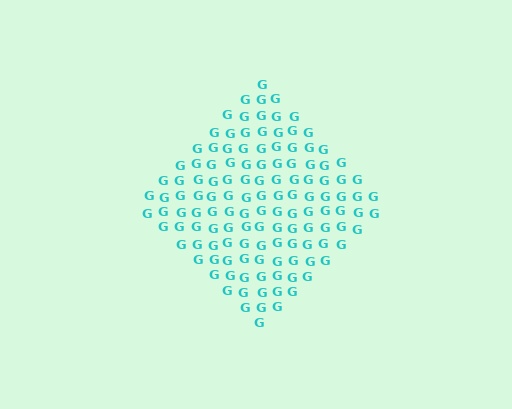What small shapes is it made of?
It is made of small letter G's.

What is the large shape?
The large shape is a diamond.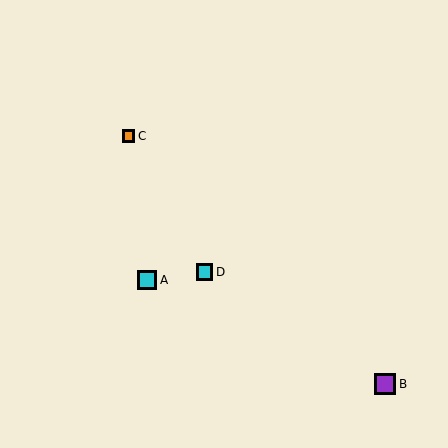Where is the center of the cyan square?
The center of the cyan square is at (147, 280).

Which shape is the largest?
The purple square (labeled B) is the largest.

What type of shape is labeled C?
Shape C is an orange square.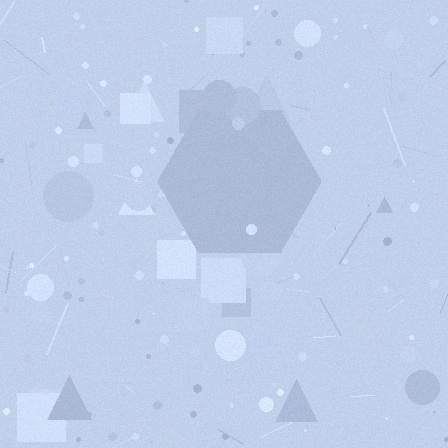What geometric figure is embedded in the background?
A hexagon is embedded in the background.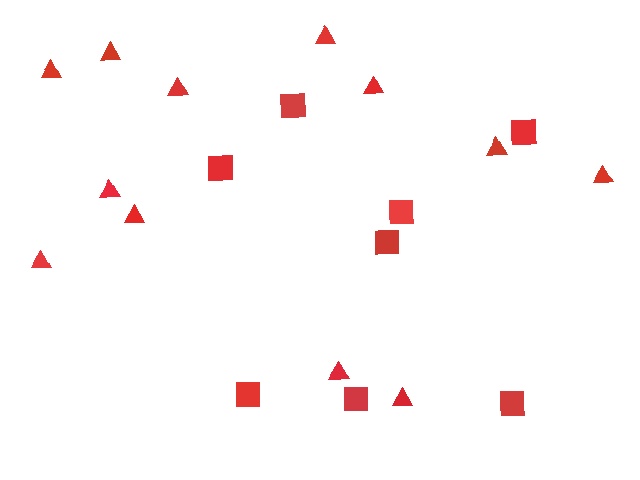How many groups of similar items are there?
There are 2 groups: one group of triangles (12) and one group of squares (8).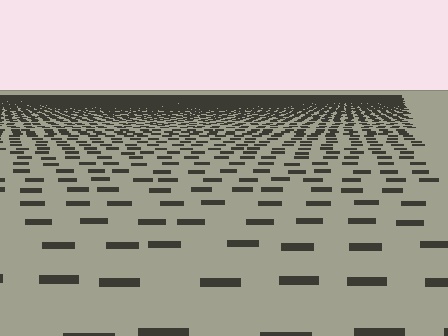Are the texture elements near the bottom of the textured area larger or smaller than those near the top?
Larger. Near the bottom, elements are closer to the viewer and appear at a bigger on-screen size.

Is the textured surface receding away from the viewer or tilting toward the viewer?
The surface is receding away from the viewer. Texture elements get smaller and denser toward the top.